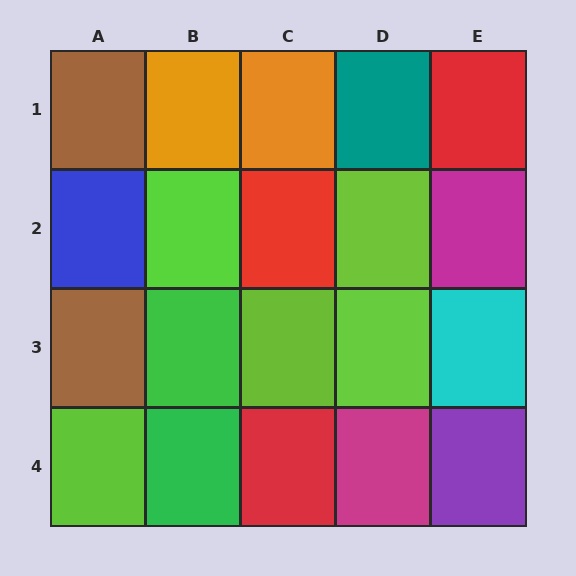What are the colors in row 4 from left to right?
Lime, green, red, magenta, purple.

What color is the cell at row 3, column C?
Lime.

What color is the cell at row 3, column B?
Green.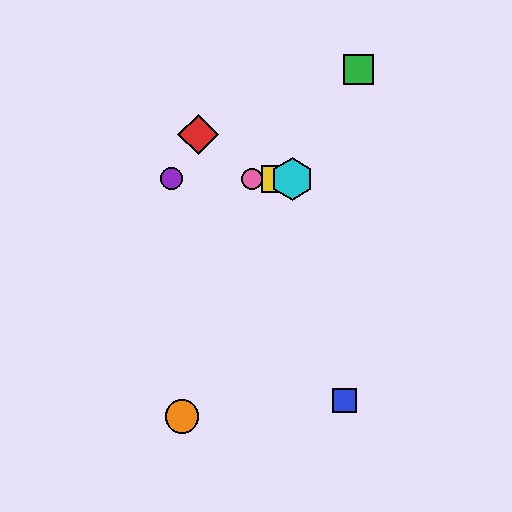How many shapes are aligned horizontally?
4 shapes (the yellow square, the purple circle, the cyan hexagon, the pink circle) are aligned horizontally.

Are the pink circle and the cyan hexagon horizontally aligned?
Yes, both are at y≈179.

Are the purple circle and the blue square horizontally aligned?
No, the purple circle is at y≈179 and the blue square is at y≈400.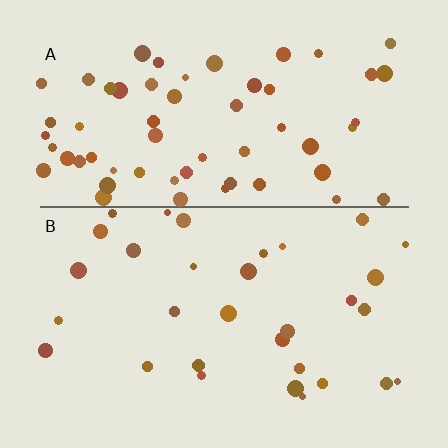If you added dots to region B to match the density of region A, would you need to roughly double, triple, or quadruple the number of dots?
Approximately double.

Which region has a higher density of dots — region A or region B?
A (the top).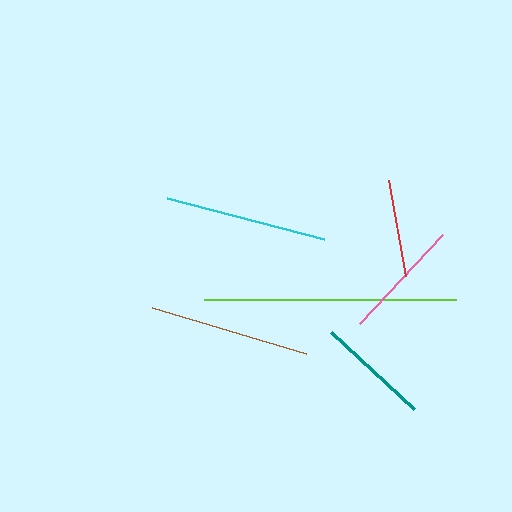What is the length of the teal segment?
The teal segment is approximately 113 pixels long.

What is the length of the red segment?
The red segment is approximately 98 pixels long.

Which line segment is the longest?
The lime line is the longest at approximately 252 pixels.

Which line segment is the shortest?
The red line is the shortest at approximately 98 pixels.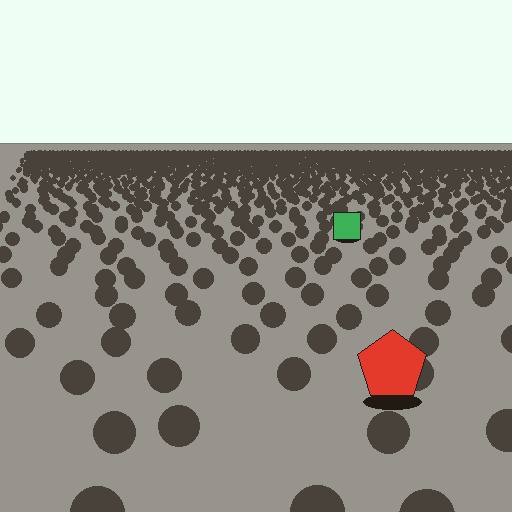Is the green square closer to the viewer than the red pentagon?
No. The red pentagon is closer — you can tell from the texture gradient: the ground texture is coarser near it.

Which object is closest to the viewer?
The red pentagon is closest. The texture marks near it are larger and more spread out.